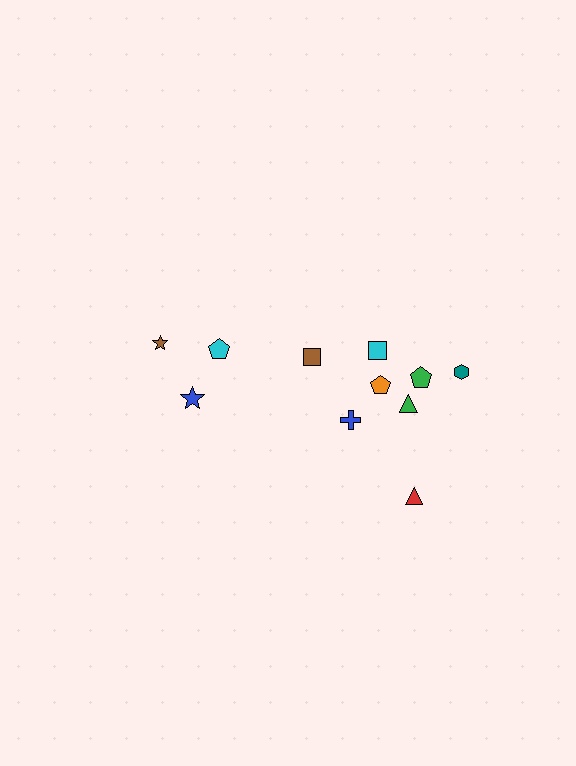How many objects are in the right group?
There are 7 objects.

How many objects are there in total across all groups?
There are 11 objects.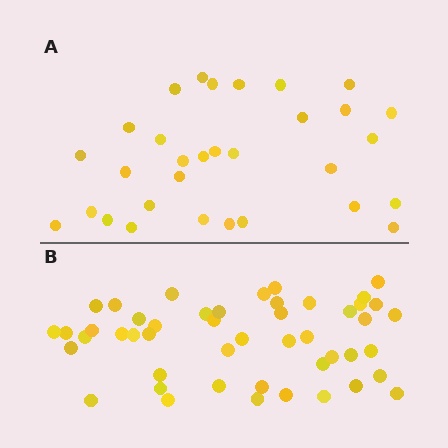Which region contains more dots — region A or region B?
Region B (the bottom region) has more dots.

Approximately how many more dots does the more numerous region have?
Region B has approximately 15 more dots than region A.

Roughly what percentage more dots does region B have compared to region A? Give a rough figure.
About 55% more.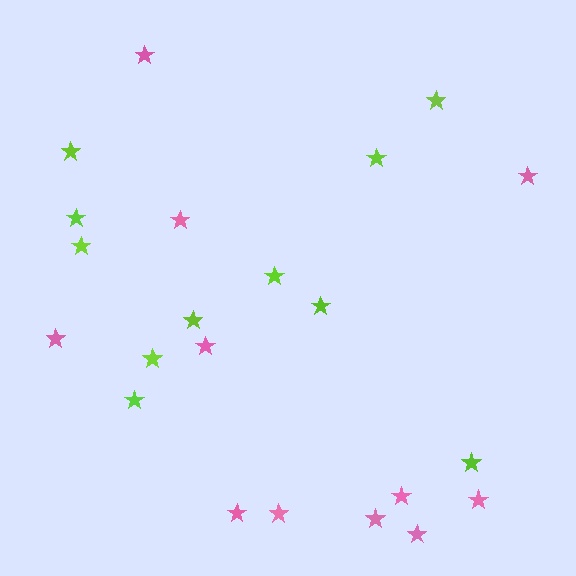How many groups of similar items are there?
There are 2 groups: one group of pink stars (11) and one group of lime stars (11).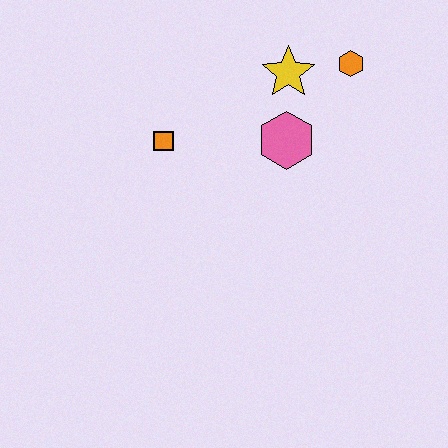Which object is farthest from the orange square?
The orange hexagon is farthest from the orange square.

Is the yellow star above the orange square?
Yes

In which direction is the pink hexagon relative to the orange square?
The pink hexagon is to the right of the orange square.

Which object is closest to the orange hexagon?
The yellow star is closest to the orange hexagon.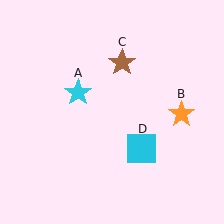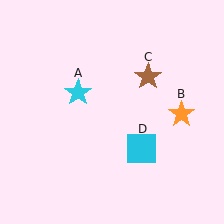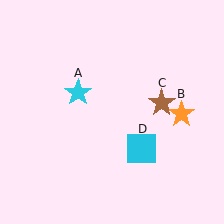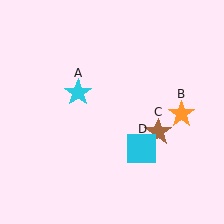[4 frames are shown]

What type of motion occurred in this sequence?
The brown star (object C) rotated clockwise around the center of the scene.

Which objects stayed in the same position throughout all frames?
Cyan star (object A) and orange star (object B) and cyan square (object D) remained stationary.